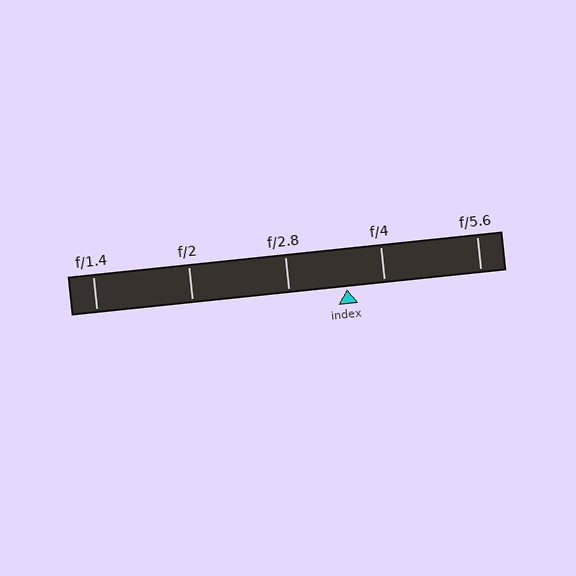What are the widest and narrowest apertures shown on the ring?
The widest aperture shown is f/1.4 and the narrowest is f/5.6.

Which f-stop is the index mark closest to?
The index mark is closest to f/4.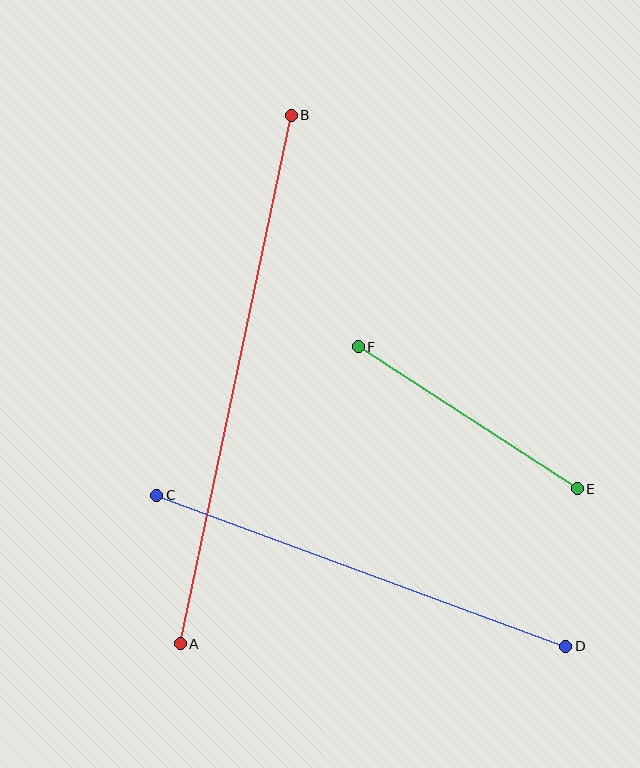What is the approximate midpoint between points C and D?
The midpoint is at approximately (361, 571) pixels.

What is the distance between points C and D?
The distance is approximately 436 pixels.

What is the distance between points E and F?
The distance is approximately 261 pixels.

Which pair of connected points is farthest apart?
Points A and B are farthest apart.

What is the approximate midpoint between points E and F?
The midpoint is at approximately (468, 418) pixels.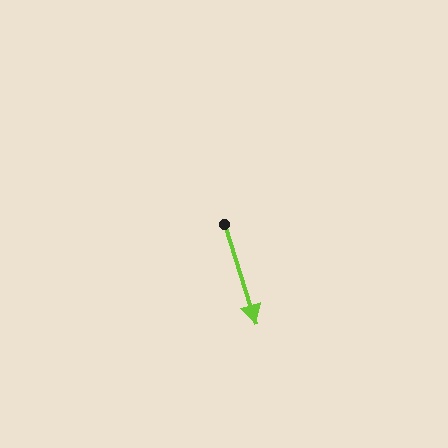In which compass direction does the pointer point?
South.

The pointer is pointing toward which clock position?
Roughly 5 o'clock.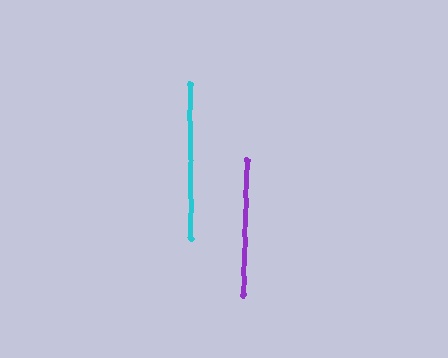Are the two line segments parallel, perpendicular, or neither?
Parallel — their directions differ by only 1.6°.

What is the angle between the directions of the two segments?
Approximately 2 degrees.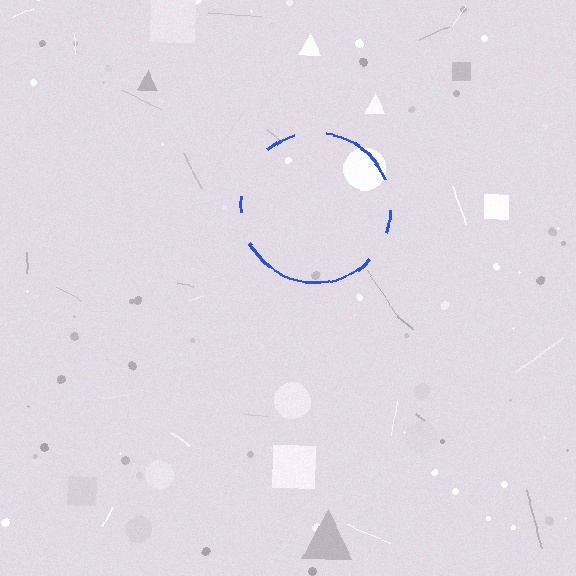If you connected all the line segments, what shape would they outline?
They would outline a circle.